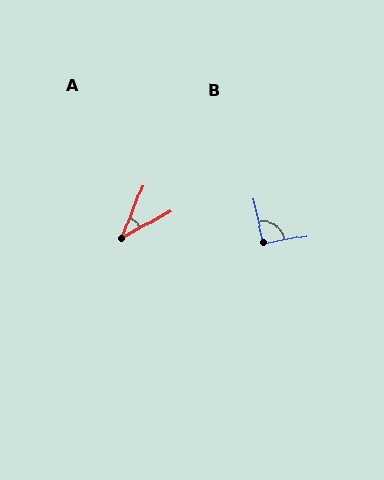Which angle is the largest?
B, at approximately 93 degrees.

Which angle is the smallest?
A, at approximately 39 degrees.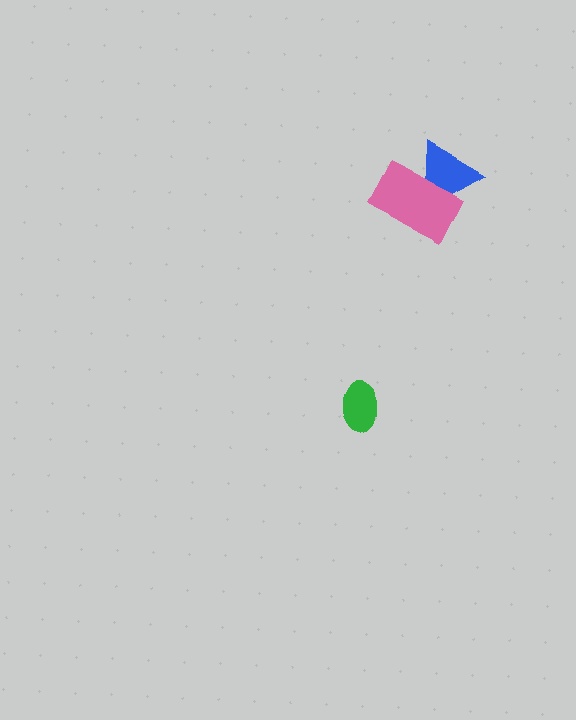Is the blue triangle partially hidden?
Yes, it is partially covered by another shape.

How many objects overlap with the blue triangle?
1 object overlaps with the blue triangle.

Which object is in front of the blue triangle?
The pink rectangle is in front of the blue triangle.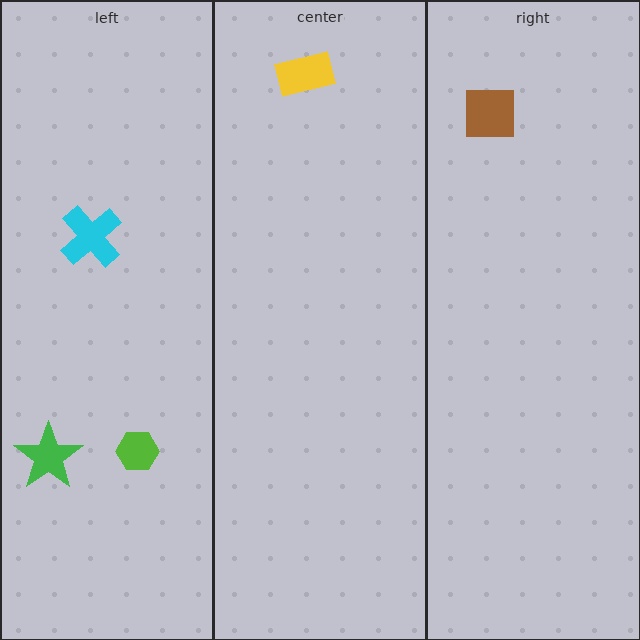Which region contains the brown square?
The right region.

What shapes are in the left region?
The cyan cross, the green star, the lime hexagon.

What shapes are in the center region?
The yellow rectangle.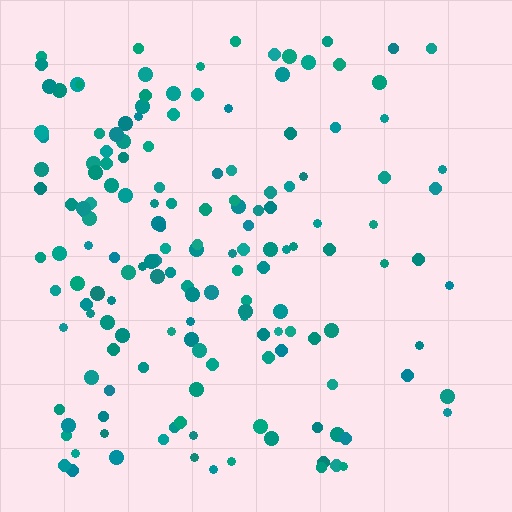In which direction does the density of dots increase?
From right to left, with the left side densest.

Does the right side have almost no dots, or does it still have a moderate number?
Still a moderate number, just noticeably fewer than the left.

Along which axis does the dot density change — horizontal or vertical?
Horizontal.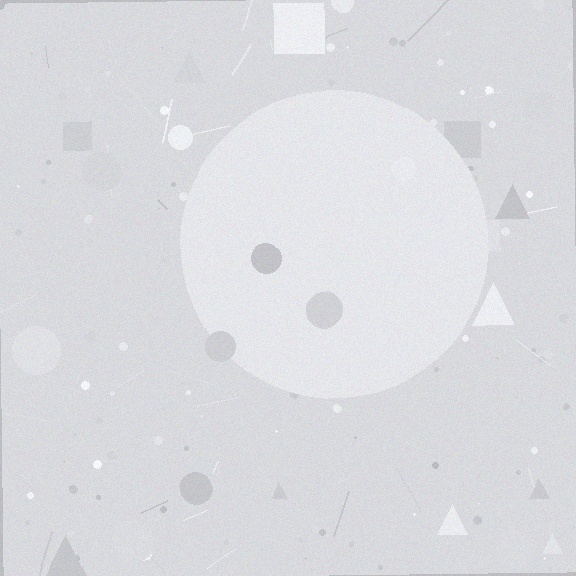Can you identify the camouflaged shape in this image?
The camouflaged shape is a circle.